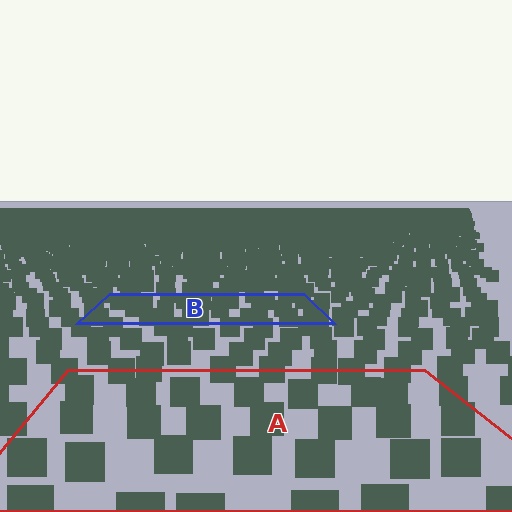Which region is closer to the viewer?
Region A is closer. The texture elements there are larger and more spread out.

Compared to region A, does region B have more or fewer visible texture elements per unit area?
Region B has more texture elements per unit area — they are packed more densely because it is farther away.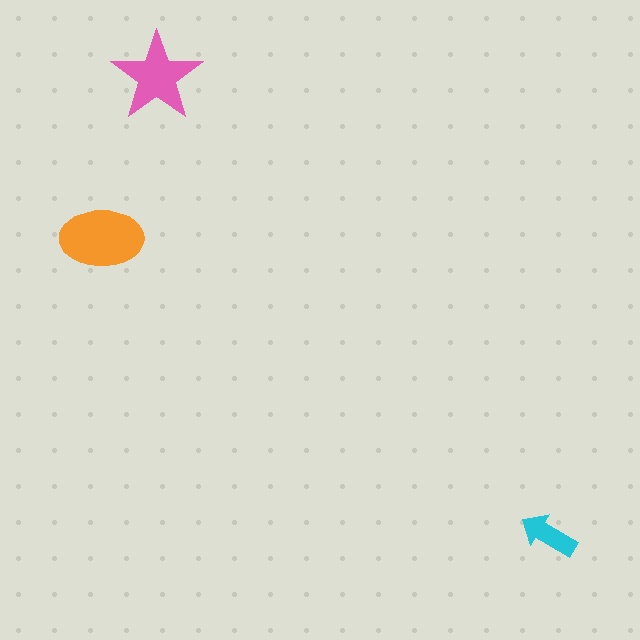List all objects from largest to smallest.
The orange ellipse, the pink star, the cyan arrow.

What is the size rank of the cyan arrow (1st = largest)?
3rd.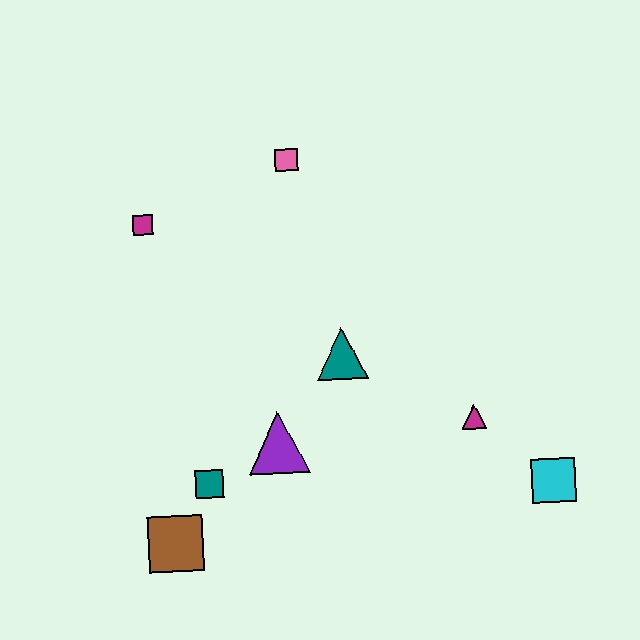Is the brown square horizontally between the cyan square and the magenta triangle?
No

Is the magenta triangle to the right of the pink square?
Yes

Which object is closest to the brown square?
The teal square is closest to the brown square.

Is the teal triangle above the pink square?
No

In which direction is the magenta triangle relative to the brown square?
The magenta triangle is to the right of the brown square.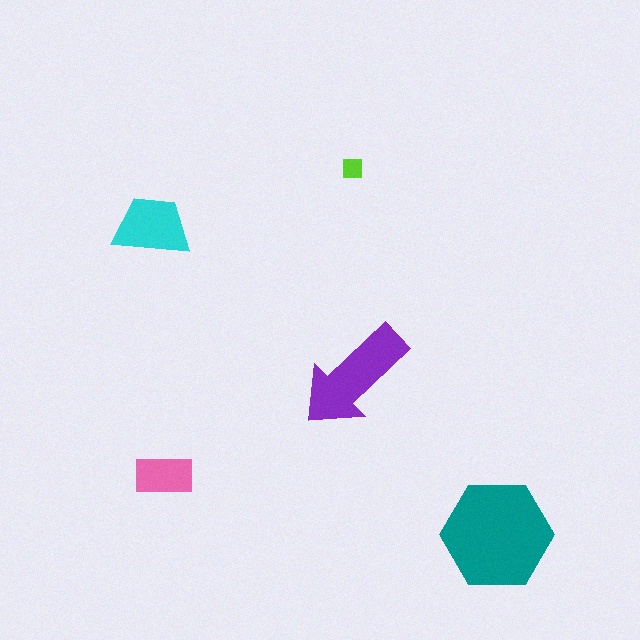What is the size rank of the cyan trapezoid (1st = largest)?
3rd.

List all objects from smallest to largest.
The lime square, the pink rectangle, the cyan trapezoid, the purple arrow, the teal hexagon.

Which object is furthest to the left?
The cyan trapezoid is leftmost.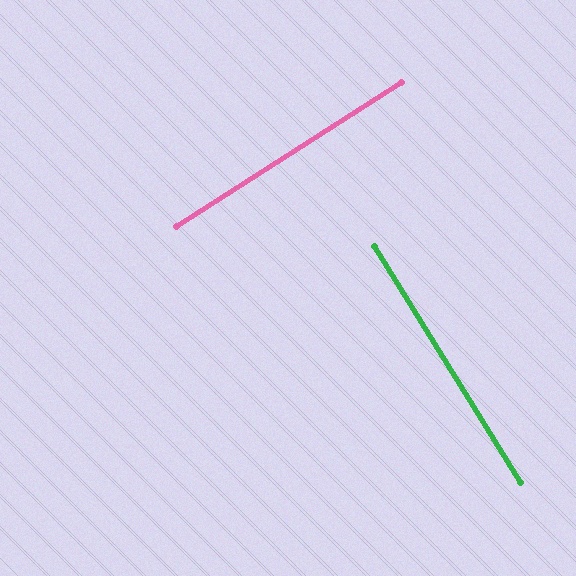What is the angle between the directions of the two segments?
Approximately 89 degrees.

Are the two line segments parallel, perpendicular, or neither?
Perpendicular — they meet at approximately 89°.